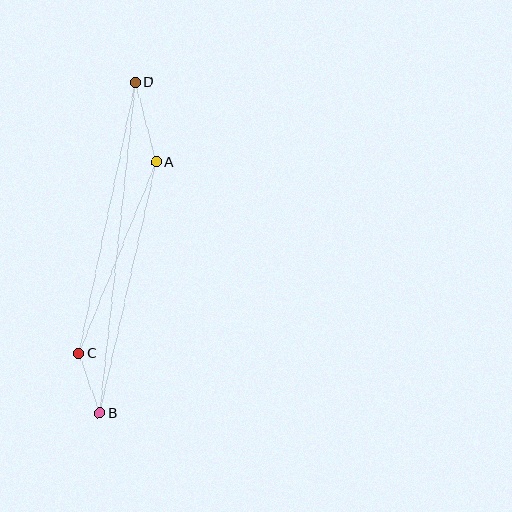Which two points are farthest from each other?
Points B and D are farthest from each other.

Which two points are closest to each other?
Points B and C are closest to each other.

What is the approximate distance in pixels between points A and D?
The distance between A and D is approximately 83 pixels.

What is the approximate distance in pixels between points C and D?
The distance between C and D is approximately 277 pixels.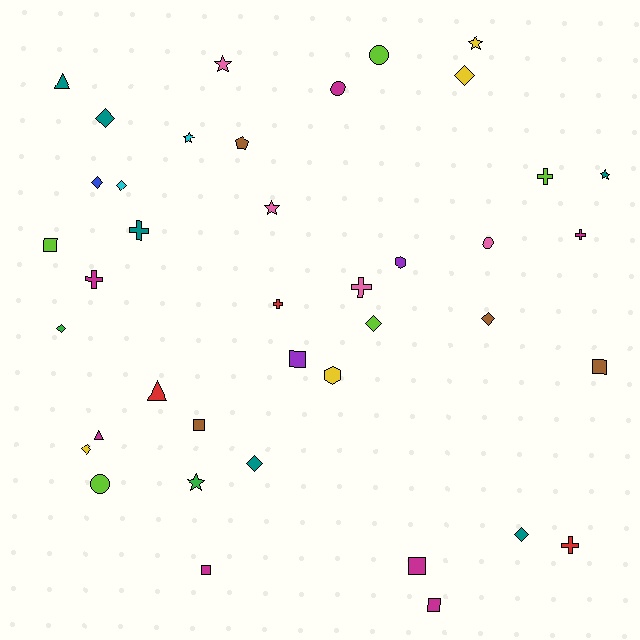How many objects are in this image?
There are 40 objects.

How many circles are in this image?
There are 4 circles.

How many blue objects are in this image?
There is 1 blue object.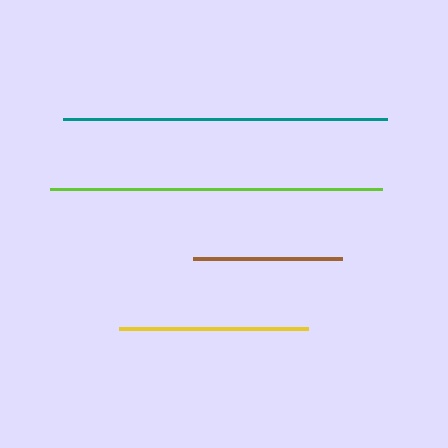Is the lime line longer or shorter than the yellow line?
The lime line is longer than the yellow line.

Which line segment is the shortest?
The brown line is the shortest at approximately 149 pixels.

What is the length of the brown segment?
The brown segment is approximately 149 pixels long.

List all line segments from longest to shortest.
From longest to shortest: lime, teal, yellow, brown.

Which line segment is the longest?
The lime line is the longest at approximately 332 pixels.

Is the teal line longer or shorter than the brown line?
The teal line is longer than the brown line.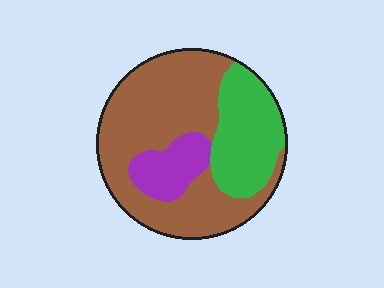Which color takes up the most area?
Brown, at roughly 60%.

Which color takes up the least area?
Purple, at roughly 15%.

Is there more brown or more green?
Brown.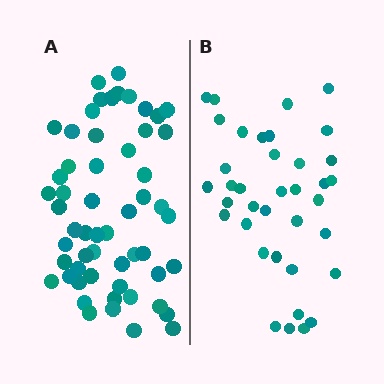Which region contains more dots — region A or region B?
Region A (the left region) has more dots.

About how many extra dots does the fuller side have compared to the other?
Region A has approximately 20 more dots than region B.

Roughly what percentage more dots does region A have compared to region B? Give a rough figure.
About 50% more.